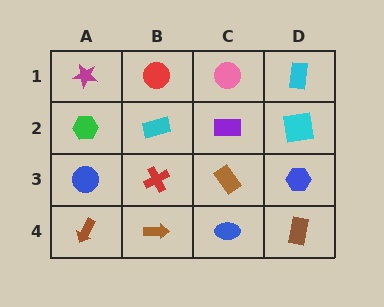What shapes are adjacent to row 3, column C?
A purple rectangle (row 2, column C), a blue ellipse (row 4, column C), a red cross (row 3, column B), a blue hexagon (row 3, column D).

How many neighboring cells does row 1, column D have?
2.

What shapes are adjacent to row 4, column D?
A blue hexagon (row 3, column D), a blue ellipse (row 4, column C).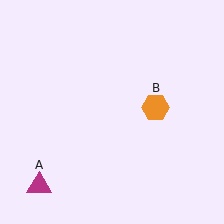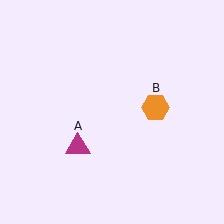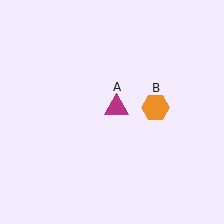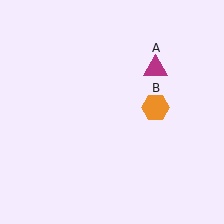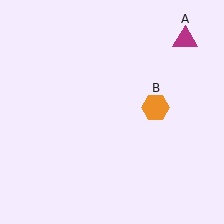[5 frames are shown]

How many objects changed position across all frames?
1 object changed position: magenta triangle (object A).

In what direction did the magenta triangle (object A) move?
The magenta triangle (object A) moved up and to the right.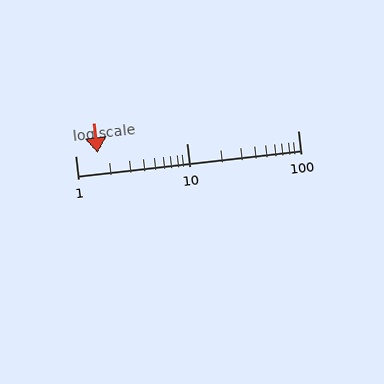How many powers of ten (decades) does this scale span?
The scale spans 2 decades, from 1 to 100.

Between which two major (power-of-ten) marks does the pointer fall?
The pointer is between 1 and 10.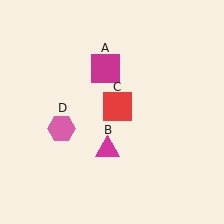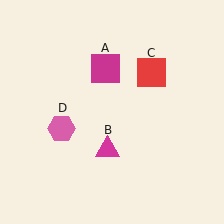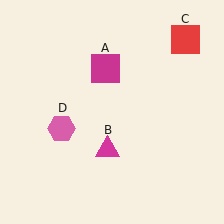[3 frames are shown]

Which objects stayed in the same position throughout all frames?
Magenta square (object A) and magenta triangle (object B) and pink hexagon (object D) remained stationary.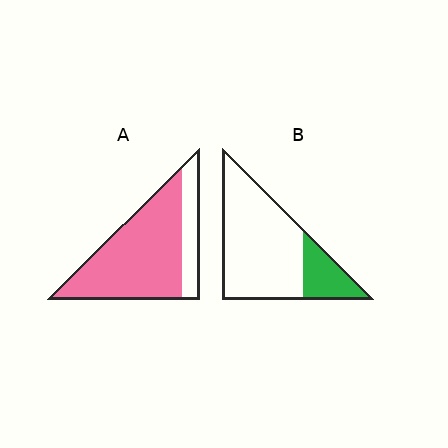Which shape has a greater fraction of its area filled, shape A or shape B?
Shape A.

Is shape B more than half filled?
No.